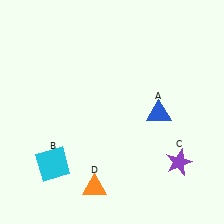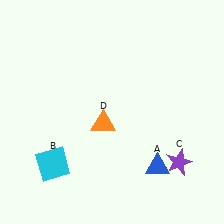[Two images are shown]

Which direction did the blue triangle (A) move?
The blue triangle (A) moved down.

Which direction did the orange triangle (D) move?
The orange triangle (D) moved up.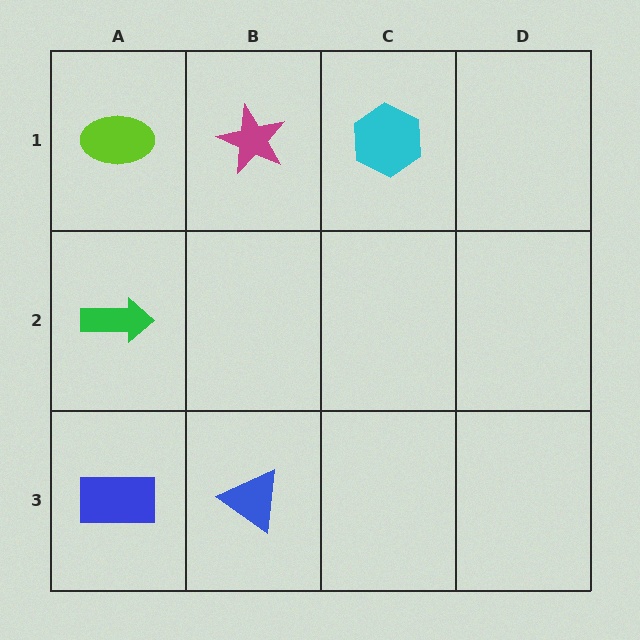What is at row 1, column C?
A cyan hexagon.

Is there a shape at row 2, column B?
No, that cell is empty.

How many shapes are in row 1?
3 shapes.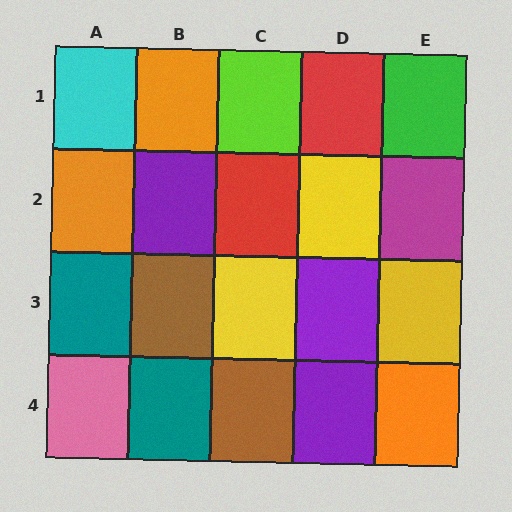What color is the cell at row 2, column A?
Orange.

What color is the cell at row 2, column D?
Yellow.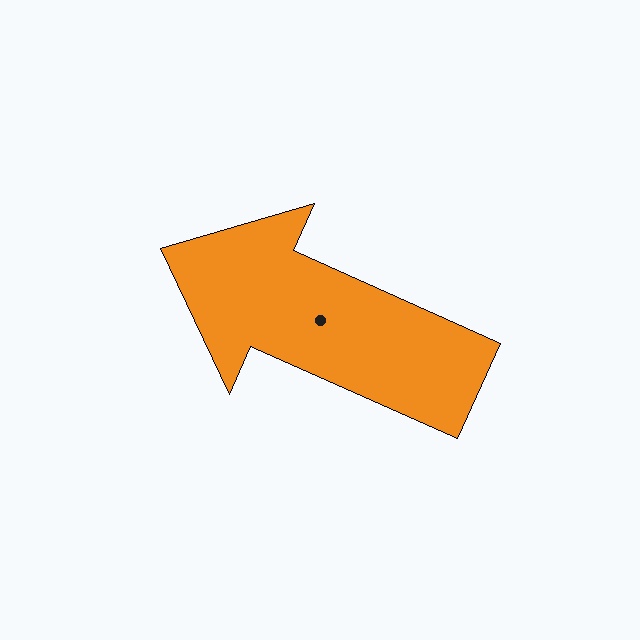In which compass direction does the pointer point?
Northwest.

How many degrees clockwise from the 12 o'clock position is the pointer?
Approximately 294 degrees.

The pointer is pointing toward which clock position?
Roughly 10 o'clock.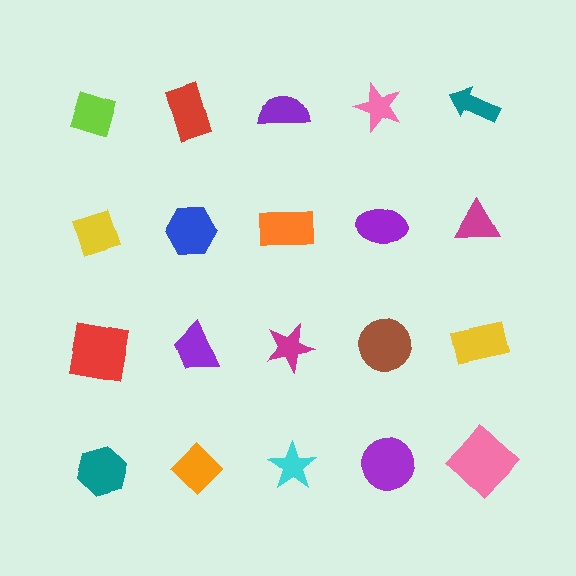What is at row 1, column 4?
A pink star.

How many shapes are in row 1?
5 shapes.